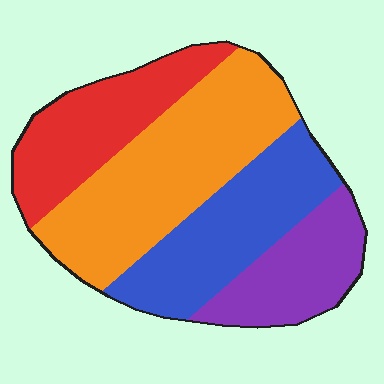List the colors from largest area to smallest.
From largest to smallest: orange, blue, red, purple.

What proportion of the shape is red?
Red takes up about one fifth (1/5) of the shape.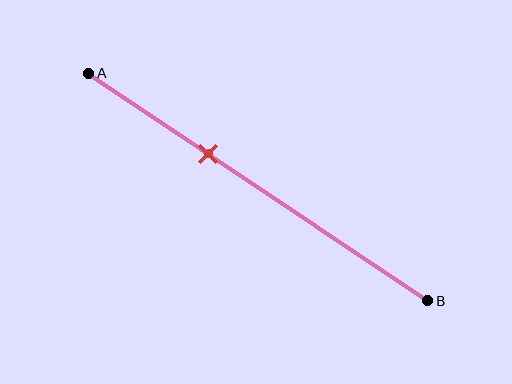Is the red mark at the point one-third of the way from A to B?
Yes, the mark is approximately at the one-third point.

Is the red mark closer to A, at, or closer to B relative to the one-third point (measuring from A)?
The red mark is approximately at the one-third point of segment AB.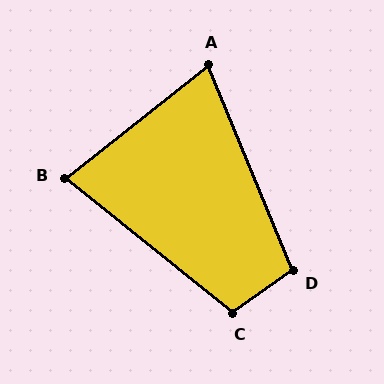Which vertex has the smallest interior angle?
A, at approximately 74 degrees.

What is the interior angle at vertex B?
Approximately 77 degrees (acute).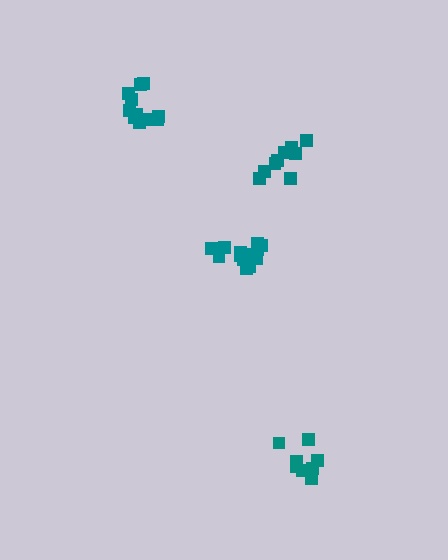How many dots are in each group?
Group 1: 8 dots, Group 2: 11 dots, Group 3: 9 dots, Group 4: 13 dots (41 total).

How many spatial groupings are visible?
There are 4 spatial groupings.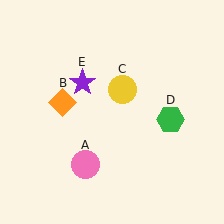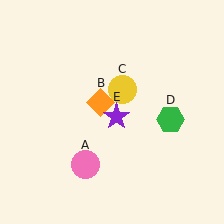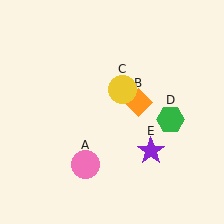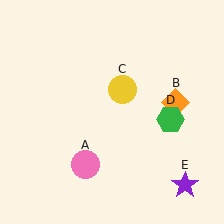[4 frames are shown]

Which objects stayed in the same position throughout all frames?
Pink circle (object A) and yellow circle (object C) and green hexagon (object D) remained stationary.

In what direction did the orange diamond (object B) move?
The orange diamond (object B) moved right.